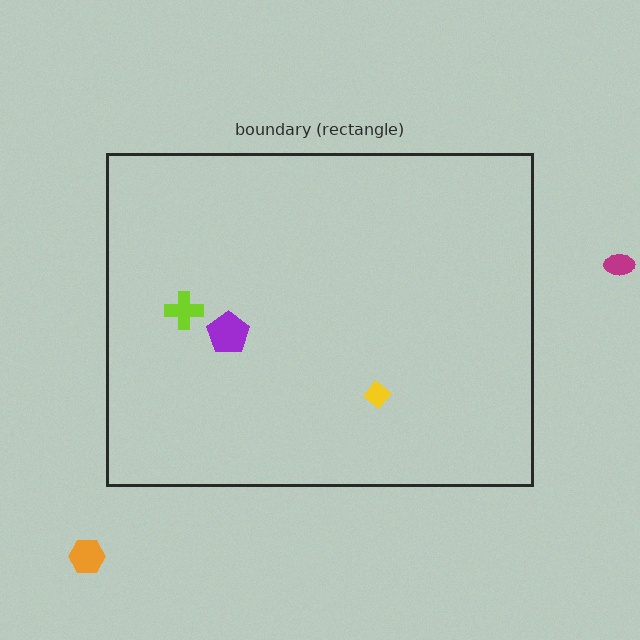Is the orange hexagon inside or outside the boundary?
Outside.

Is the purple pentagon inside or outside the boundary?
Inside.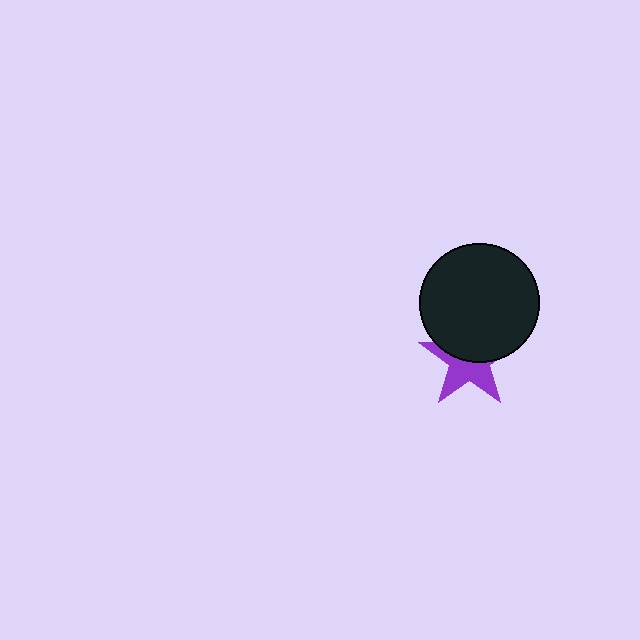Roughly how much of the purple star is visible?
About half of it is visible (roughly 50%).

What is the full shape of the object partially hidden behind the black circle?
The partially hidden object is a purple star.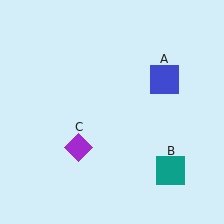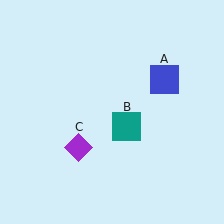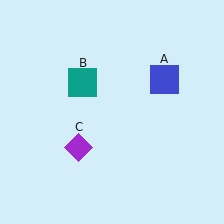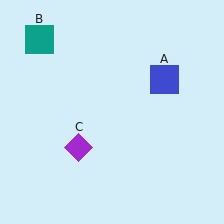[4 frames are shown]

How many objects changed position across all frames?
1 object changed position: teal square (object B).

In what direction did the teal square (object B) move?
The teal square (object B) moved up and to the left.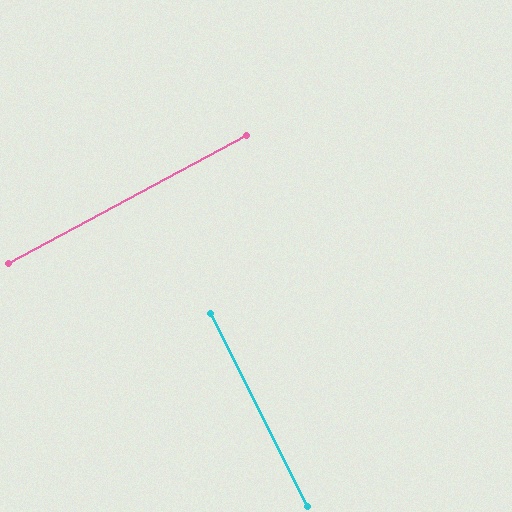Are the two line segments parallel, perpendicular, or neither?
Perpendicular — they meet at approximately 89°.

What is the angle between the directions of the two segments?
Approximately 89 degrees.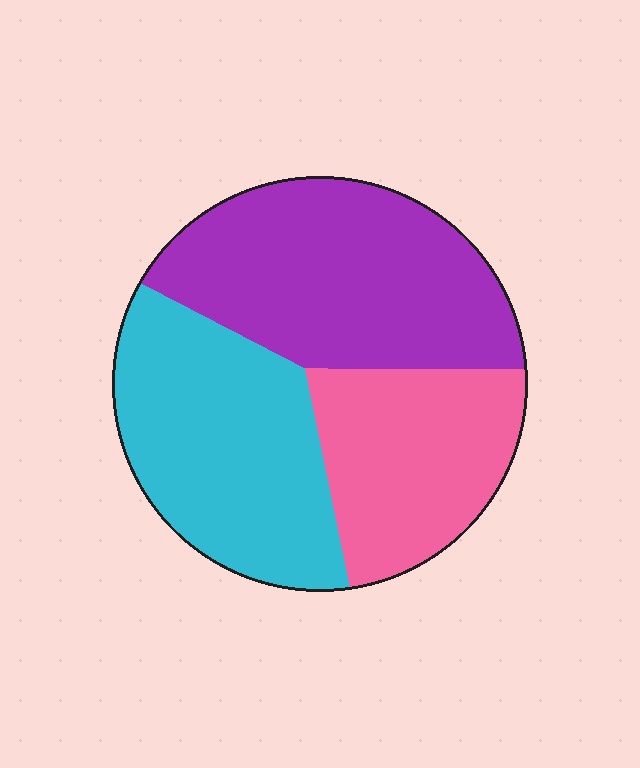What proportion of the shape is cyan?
Cyan takes up about one third (1/3) of the shape.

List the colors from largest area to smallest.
From largest to smallest: purple, cyan, pink.